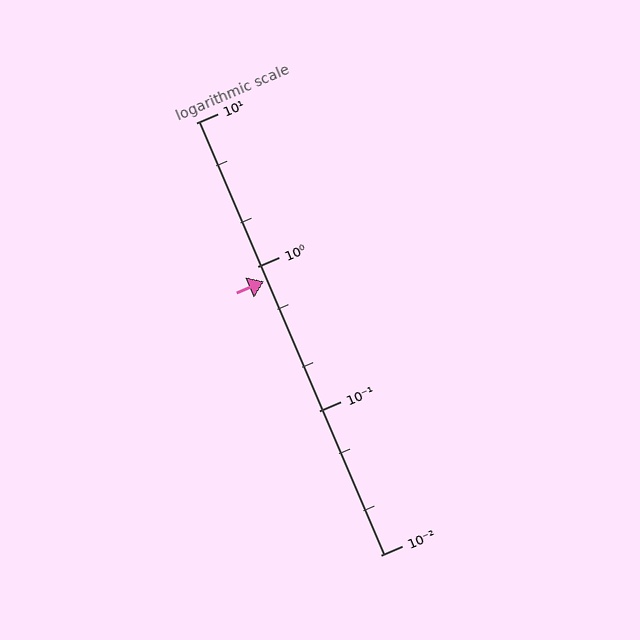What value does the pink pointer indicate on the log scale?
The pointer indicates approximately 0.79.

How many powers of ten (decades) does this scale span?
The scale spans 3 decades, from 0.01 to 10.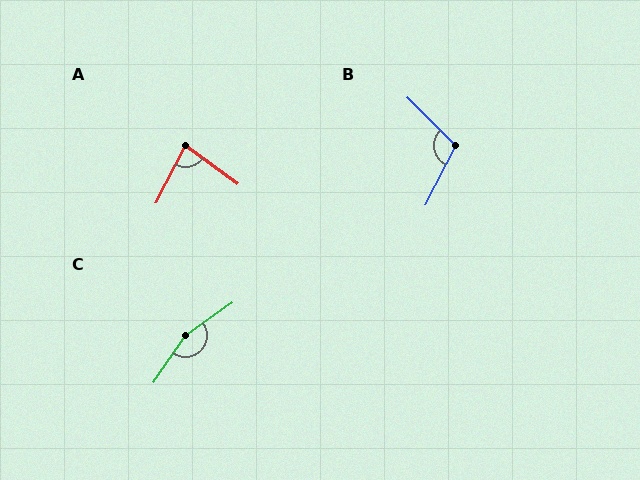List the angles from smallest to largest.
A (80°), B (108°), C (160°).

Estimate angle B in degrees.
Approximately 108 degrees.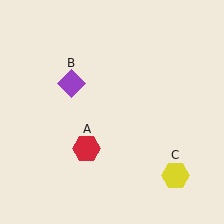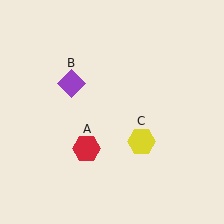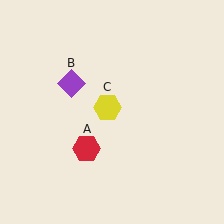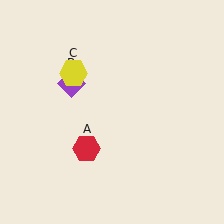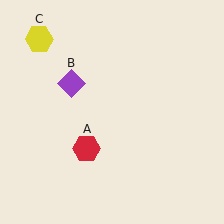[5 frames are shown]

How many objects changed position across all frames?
1 object changed position: yellow hexagon (object C).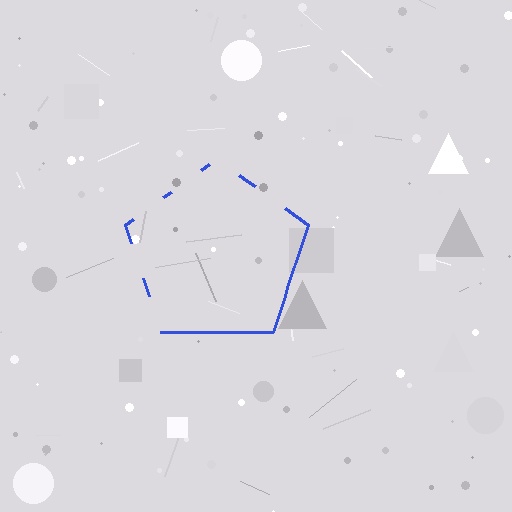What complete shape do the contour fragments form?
The contour fragments form a pentagon.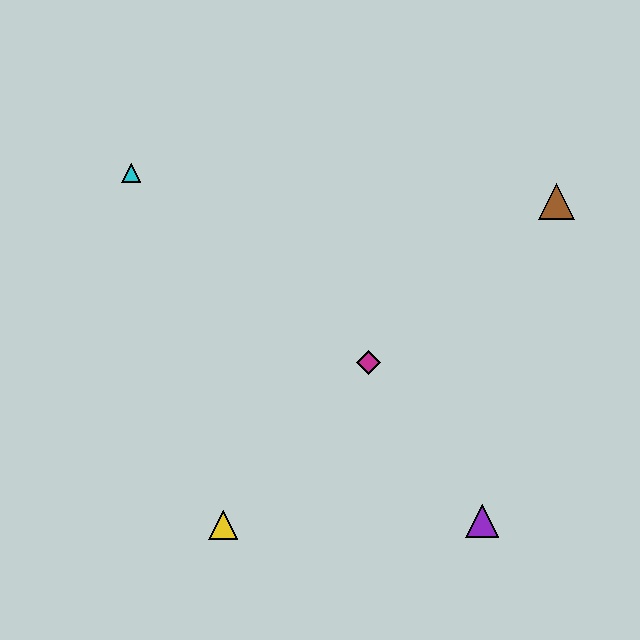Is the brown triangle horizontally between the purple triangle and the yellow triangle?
No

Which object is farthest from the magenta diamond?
The cyan triangle is farthest from the magenta diamond.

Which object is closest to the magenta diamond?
The purple triangle is closest to the magenta diamond.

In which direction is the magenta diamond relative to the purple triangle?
The magenta diamond is above the purple triangle.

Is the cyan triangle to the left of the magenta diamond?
Yes